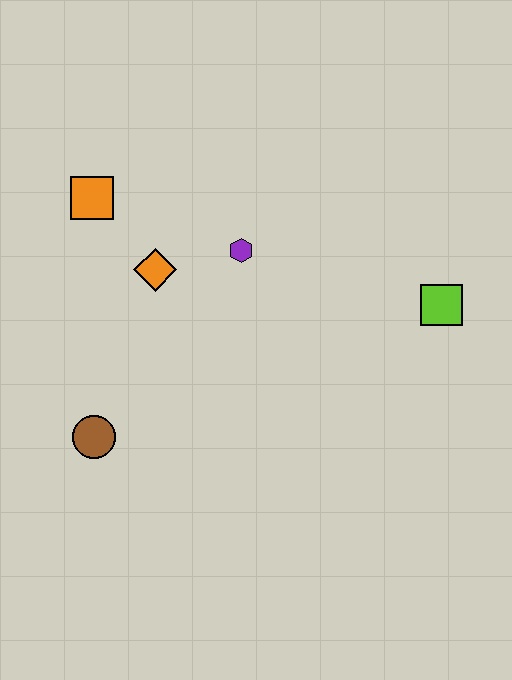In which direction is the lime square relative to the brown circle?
The lime square is to the right of the brown circle.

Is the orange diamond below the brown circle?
No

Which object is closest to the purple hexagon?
The orange diamond is closest to the purple hexagon.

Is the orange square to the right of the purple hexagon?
No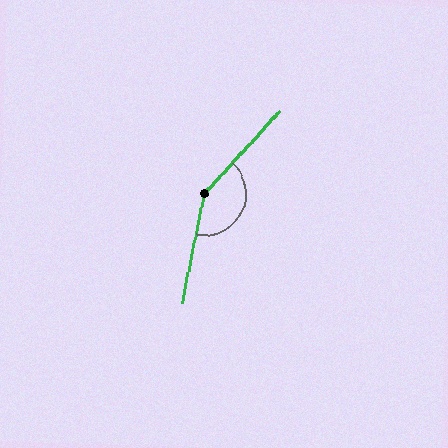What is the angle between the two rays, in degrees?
Approximately 149 degrees.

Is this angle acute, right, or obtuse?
It is obtuse.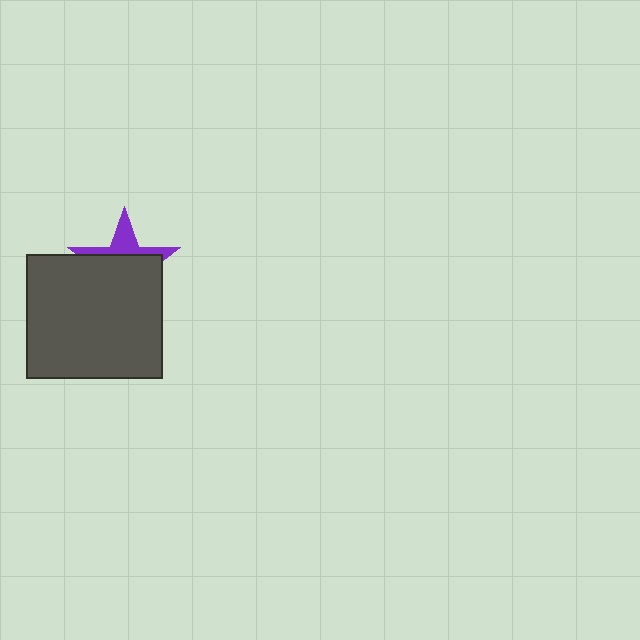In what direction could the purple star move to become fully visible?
The purple star could move up. That would shift it out from behind the dark gray rectangle entirely.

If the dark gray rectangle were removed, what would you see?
You would see the complete purple star.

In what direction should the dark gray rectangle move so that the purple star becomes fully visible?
The dark gray rectangle should move down. That is the shortest direction to clear the overlap and leave the purple star fully visible.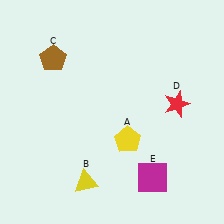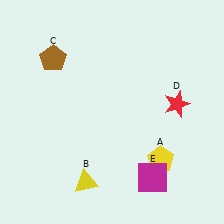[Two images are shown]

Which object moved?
The yellow pentagon (A) moved right.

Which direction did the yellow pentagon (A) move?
The yellow pentagon (A) moved right.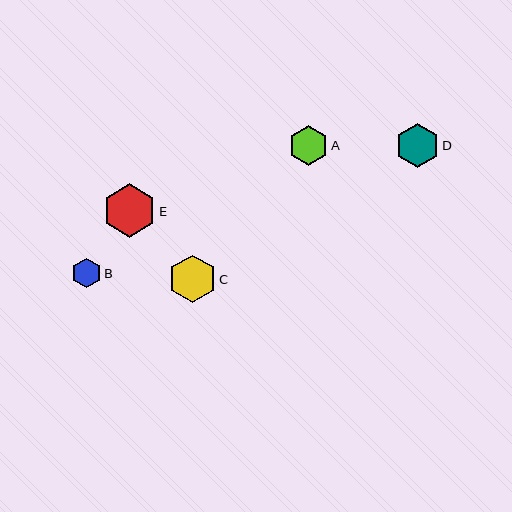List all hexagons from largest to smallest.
From largest to smallest: E, C, D, A, B.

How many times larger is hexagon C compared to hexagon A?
Hexagon C is approximately 1.2 times the size of hexagon A.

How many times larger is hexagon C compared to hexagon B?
Hexagon C is approximately 1.6 times the size of hexagon B.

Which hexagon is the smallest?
Hexagon B is the smallest with a size of approximately 29 pixels.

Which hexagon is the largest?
Hexagon E is the largest with a size of approximately 53 pixels.